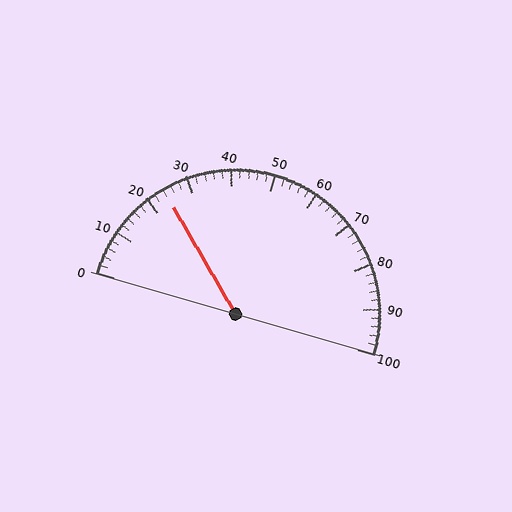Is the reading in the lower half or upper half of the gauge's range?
The reading is in the lower half of the range (0 to 100).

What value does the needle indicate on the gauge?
The needle indicates approximately 24.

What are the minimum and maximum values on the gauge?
The gauge ranges from 0 to 100.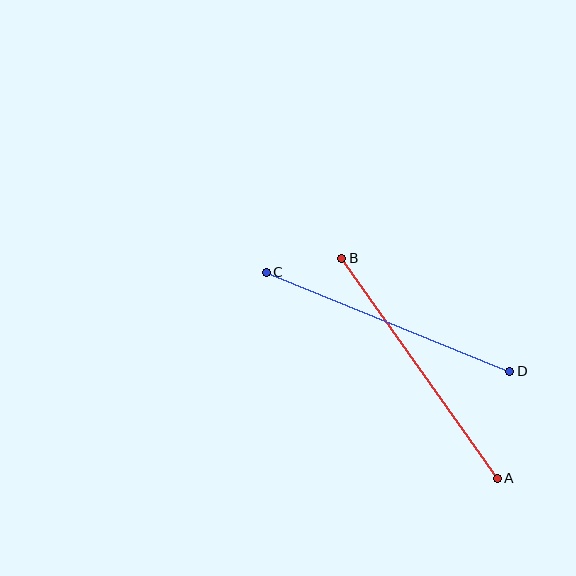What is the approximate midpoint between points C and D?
The midpoint is at approximately (388, 322) pixels.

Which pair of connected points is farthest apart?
Points A and B are farthest apart.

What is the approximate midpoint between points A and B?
The midpoint is at approximately (419, 368) pixels.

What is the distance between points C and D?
The distance is approximately 263 pixels.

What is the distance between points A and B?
The distance is approximately 269 pixels.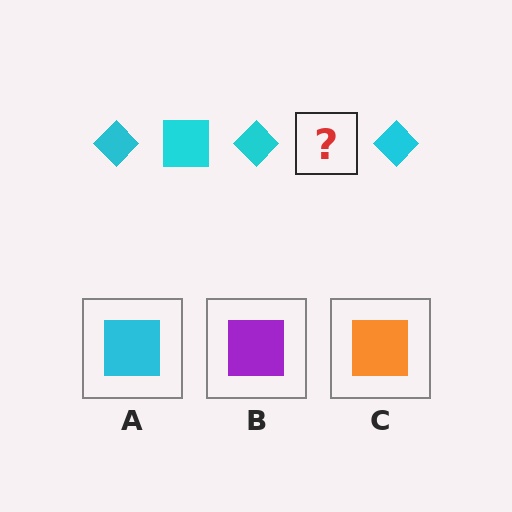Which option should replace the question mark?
Option A.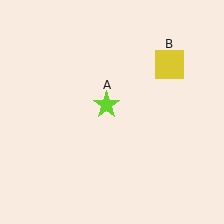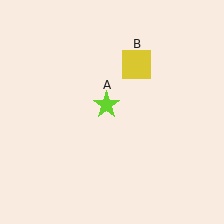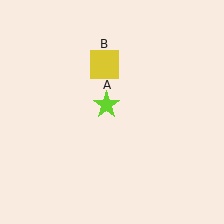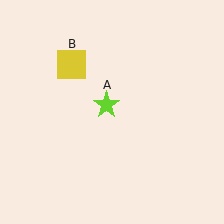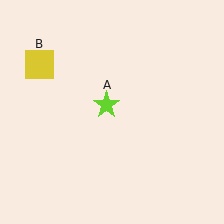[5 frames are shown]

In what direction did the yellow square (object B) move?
The yellow square (object B) moved left.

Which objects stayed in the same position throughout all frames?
Lime star (object A) remained stationary.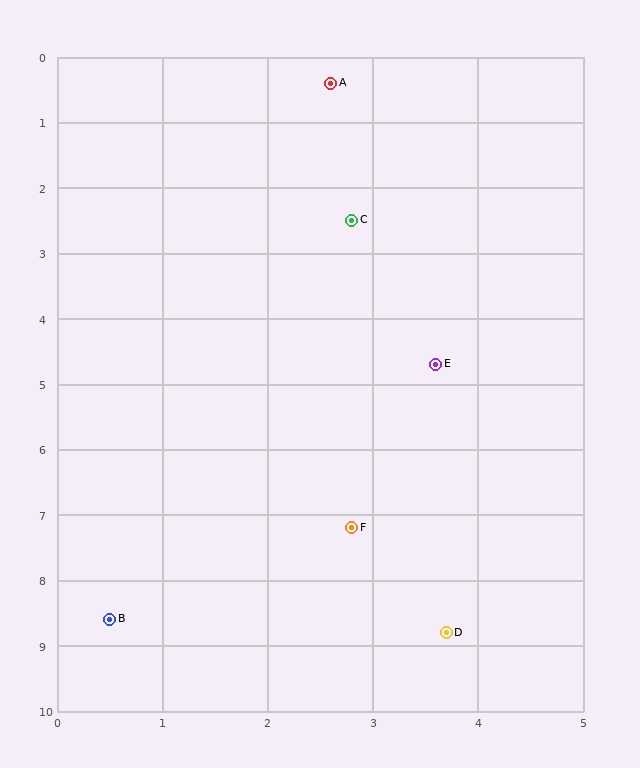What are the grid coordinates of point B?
Point B is at approximately (0.5, 8.6).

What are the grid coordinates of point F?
Point F is at approximately (2.8, 7.2).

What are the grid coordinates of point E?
Point E is at approximately (3.6, 4.7).